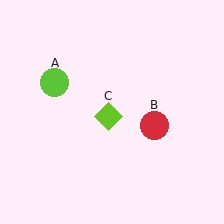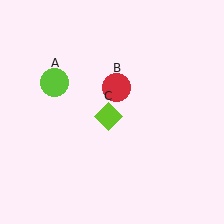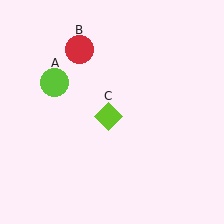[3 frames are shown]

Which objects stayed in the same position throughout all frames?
Lime circle (object A) and lime diamond (object C) remained stationary.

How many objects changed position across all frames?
1 object changed position: red circle (object B).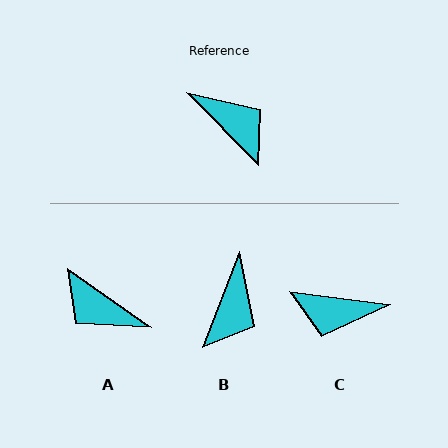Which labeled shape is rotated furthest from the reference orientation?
A, about 169 degrees away.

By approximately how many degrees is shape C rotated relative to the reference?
Approximately 142 degrees clockwise.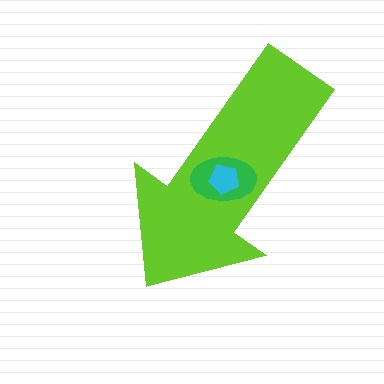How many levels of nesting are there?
3.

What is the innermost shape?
The cyan pentagon.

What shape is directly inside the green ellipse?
The cyan pentagon.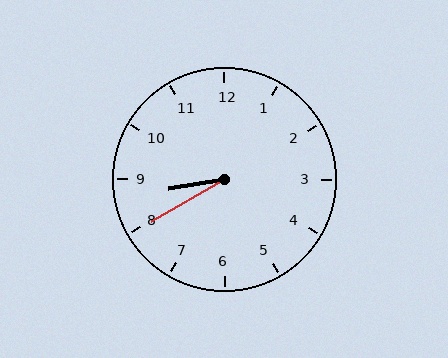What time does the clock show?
8:40.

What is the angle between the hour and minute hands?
Approximately 20 degrees.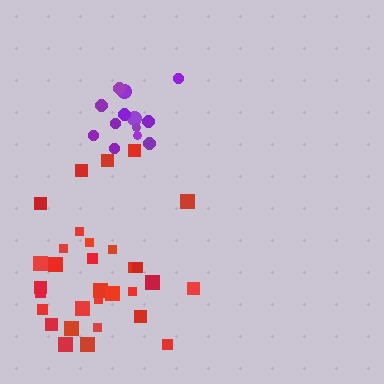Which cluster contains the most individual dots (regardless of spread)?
Red (31).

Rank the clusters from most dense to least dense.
purple, red.